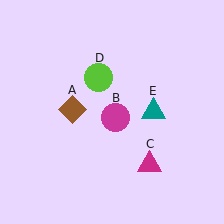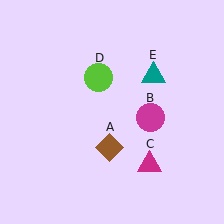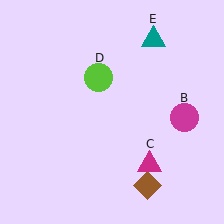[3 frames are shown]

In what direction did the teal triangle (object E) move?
The teal triangle (object E) moved up.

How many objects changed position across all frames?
3 objects changed position: brown diamond (object A), magenta circle (object B), teal triangle (object E).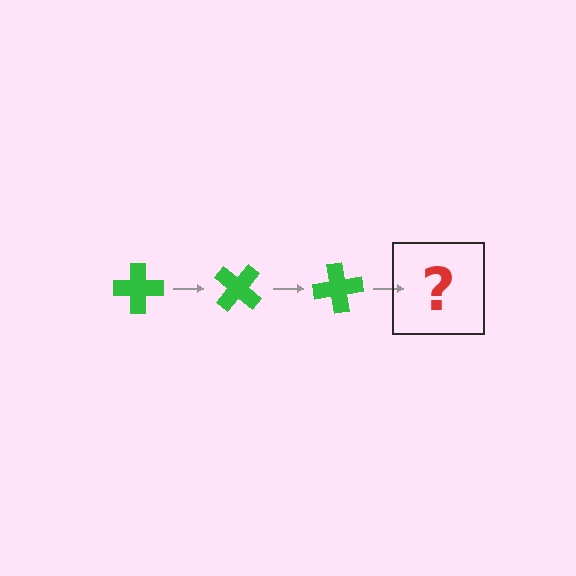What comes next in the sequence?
The next element should be a green cross rotated 120 degrees.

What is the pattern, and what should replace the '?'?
The pattern is that the cross rotates 40 degrees each step. The '?' should be a green cross rotated 120 degrees.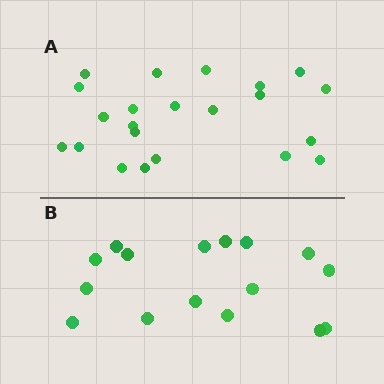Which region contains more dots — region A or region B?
Region A (the top region) has more dots.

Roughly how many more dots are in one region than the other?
Region A has about 6 more dots than region B.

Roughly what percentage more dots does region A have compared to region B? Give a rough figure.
About 40% more.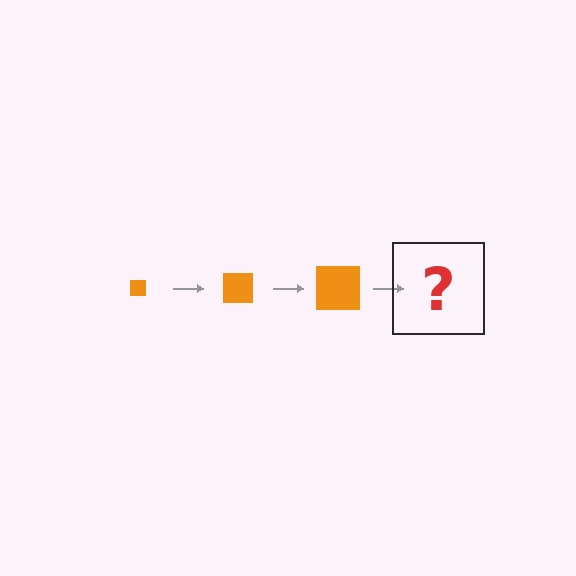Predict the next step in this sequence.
The next step is an orange square, larger than the previous one.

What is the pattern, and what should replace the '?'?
The pattern is that the square gets progressively larger each step. The '?' should be an orange square, larger than the previous one.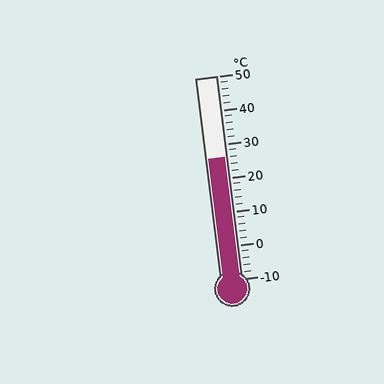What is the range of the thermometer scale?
The thermometer scale ranges from -10°C to 50°C.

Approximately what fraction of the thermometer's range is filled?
The thermometer is filled to approximately 60% of its range.